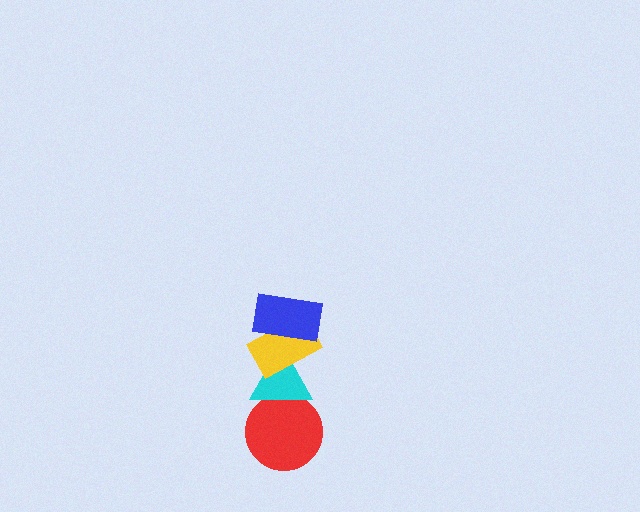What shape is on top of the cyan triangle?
The yellow rectangle is on top of the cyan triangle.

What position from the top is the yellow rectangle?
The yellow rectangle is 2nd from the top.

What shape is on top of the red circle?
The cyan triangle is on top of the red circle.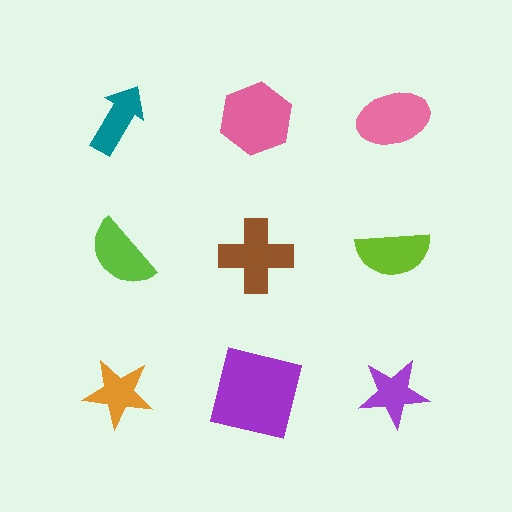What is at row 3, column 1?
An orange star.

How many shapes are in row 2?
3 shapes.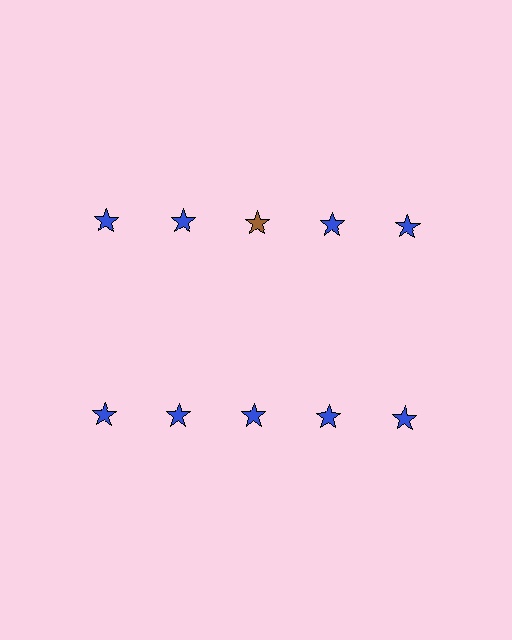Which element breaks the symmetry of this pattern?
The brown star in the top row, center column breaks the symmetry. All other shapes are blue stars.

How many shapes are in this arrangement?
There are 10 shapes arranged in a grid pattern.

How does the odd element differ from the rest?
It has a different color: brown instead of blue.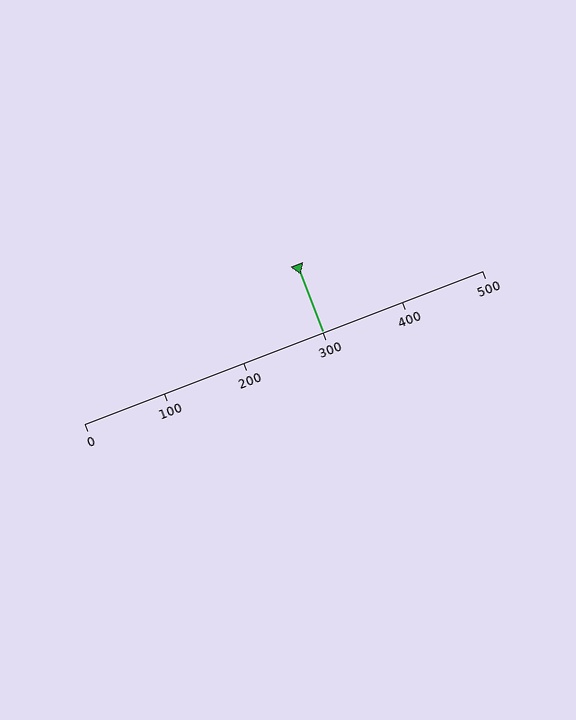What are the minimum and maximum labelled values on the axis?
The axis runs from 0 to 500.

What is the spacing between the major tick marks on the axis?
The major ticks are spaced 100 apart.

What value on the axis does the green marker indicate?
The marker indicates approximately 300.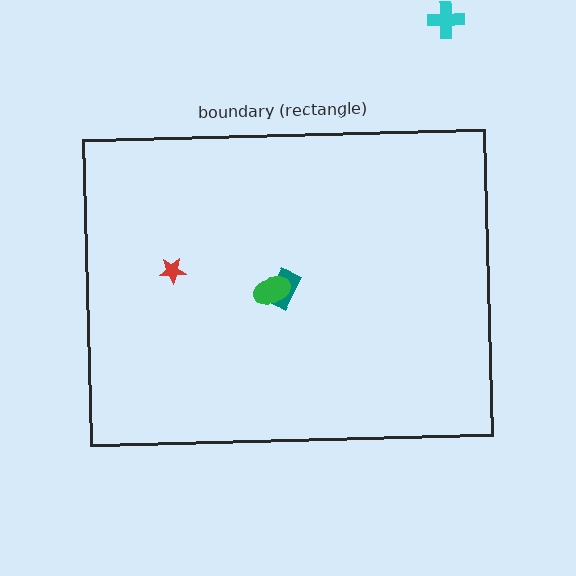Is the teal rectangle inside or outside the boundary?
Inside.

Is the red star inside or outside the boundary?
Inside.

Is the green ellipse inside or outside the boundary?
Inside.